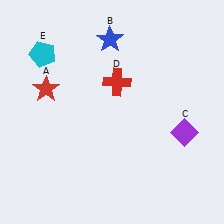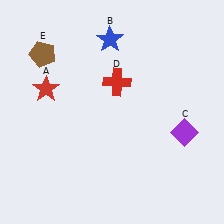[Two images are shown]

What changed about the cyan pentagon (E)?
In Image 1, E is cyan. In Image 2, it changed to brown.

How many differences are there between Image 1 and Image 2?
There is 1 difference between the two images.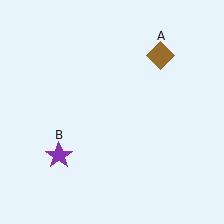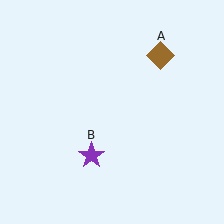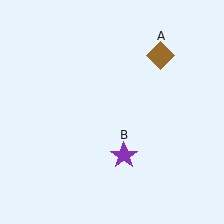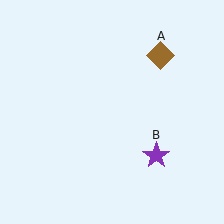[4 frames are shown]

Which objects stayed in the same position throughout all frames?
Brown diamond (object A) remained stationary.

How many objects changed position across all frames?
1 object changed position: purple star (object B).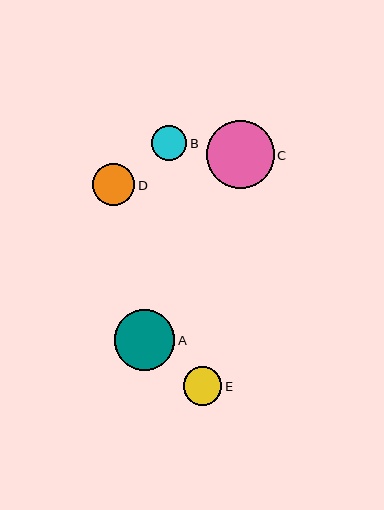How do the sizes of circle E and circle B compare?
Circle E and circle B are approximately the same size.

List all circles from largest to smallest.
From largest to smallest: C, A, D, E, B.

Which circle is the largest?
Circle C is the largest with a size of approximately 68 pixels.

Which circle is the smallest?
Circle B is the smallest with a size of approximately 35 pixels.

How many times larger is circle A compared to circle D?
Circle A is approximately 1.4 times the size of circle D.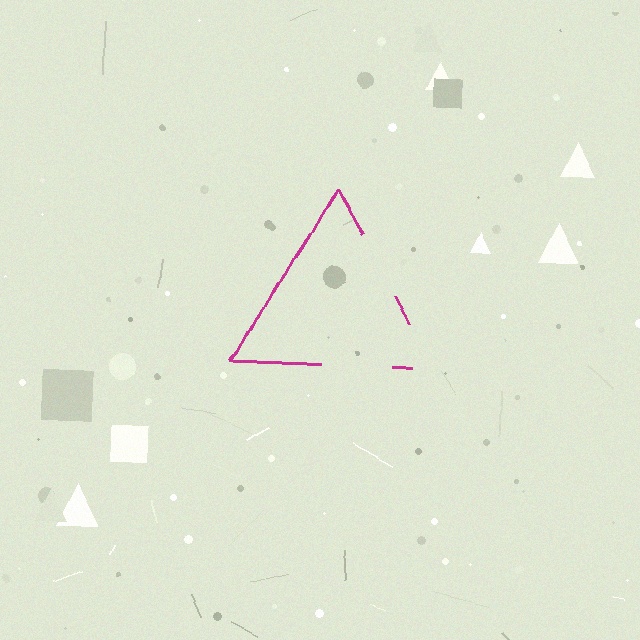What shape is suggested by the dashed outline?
The dashed outline suggests a triangle.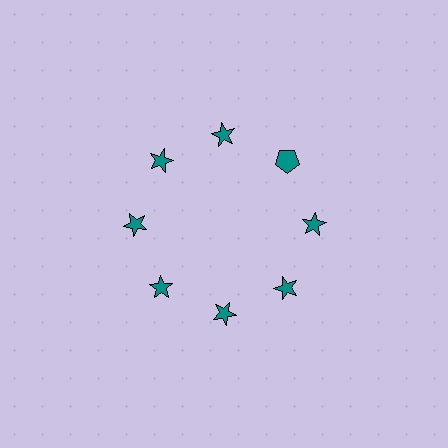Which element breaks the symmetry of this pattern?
The teal pentagon at roughly the 2 o'clock position breaks the symmetry. All other shapes are teal stars.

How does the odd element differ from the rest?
It has a different shape: pentagon instead of star.